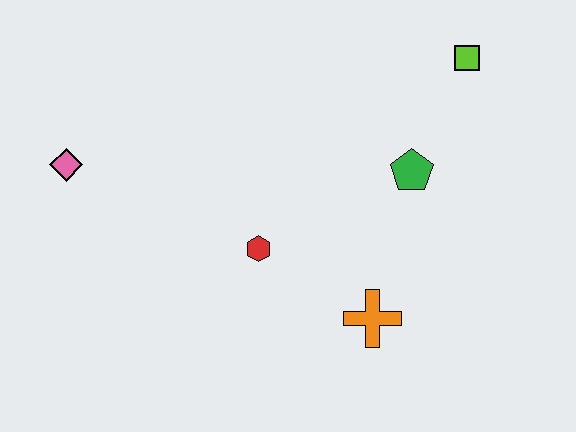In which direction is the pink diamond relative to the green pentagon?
The pink diamond is to the left of the green pentagon.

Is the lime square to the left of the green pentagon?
No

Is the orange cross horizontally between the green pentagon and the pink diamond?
Yes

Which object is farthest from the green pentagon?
The pink diamond is farthest from the green pentagon.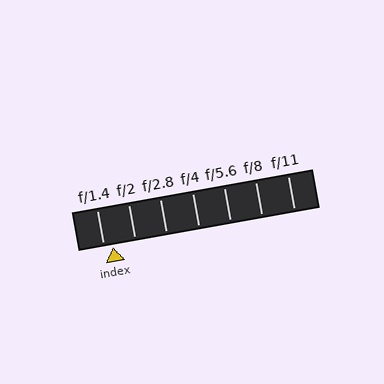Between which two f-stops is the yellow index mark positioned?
The index mark is between f/1.4 and f/2.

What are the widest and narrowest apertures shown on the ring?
The widest aperture shown is f/1.4 and the narrowest is f/11.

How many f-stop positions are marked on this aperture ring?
There are 7 f-stop positions marked.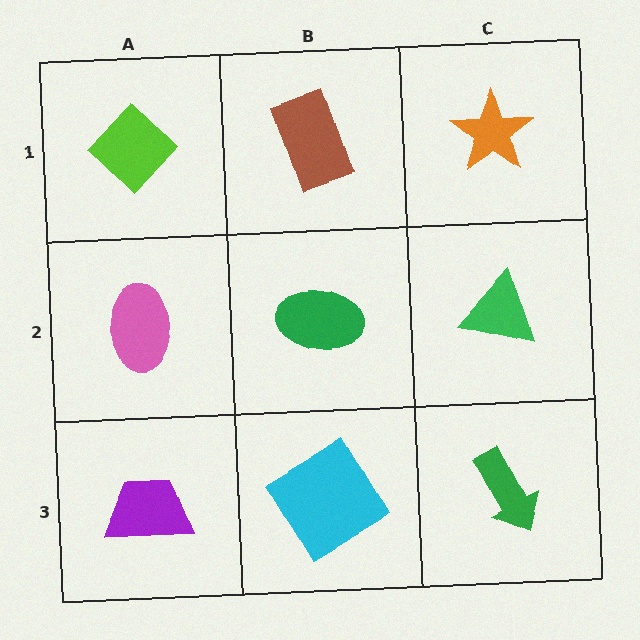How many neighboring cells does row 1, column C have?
2.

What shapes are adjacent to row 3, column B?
A green ellipse (row 2, column B), a purple trapezoid (row 3, column A), a green arrow (row 3, column C).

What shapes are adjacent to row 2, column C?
An orange star (row 1, column C), a green arrow (row 3, column C), a green ellipse (row 2, column B).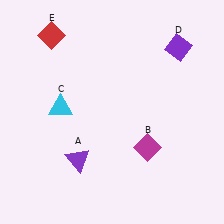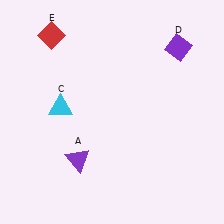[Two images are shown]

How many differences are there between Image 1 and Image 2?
There is 1 difference between the two images.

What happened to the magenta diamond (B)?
The magenta diamond (B) was removed in Image 2. It was in the bottom-right area of Image 1.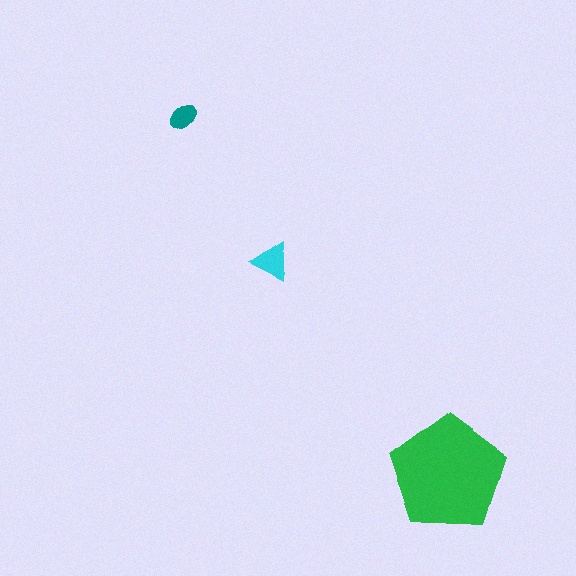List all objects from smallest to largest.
The teal ellipse, the cyan triangle, the green pentagon.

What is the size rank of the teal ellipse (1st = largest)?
3rd.